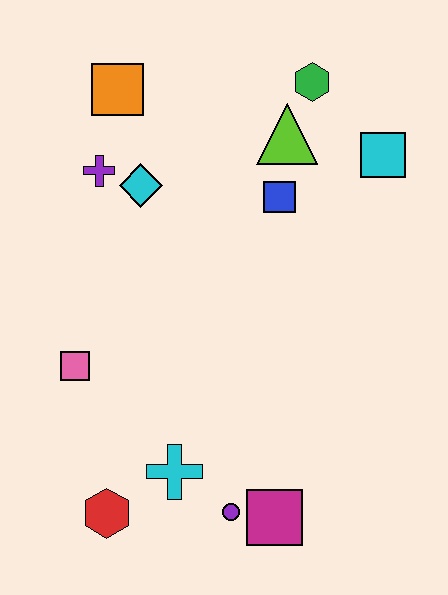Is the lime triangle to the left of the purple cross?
No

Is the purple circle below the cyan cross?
Yes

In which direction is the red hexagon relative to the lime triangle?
The red hexagon is below the lime triangle.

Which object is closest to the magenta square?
The purple circle is closest to the magenta square.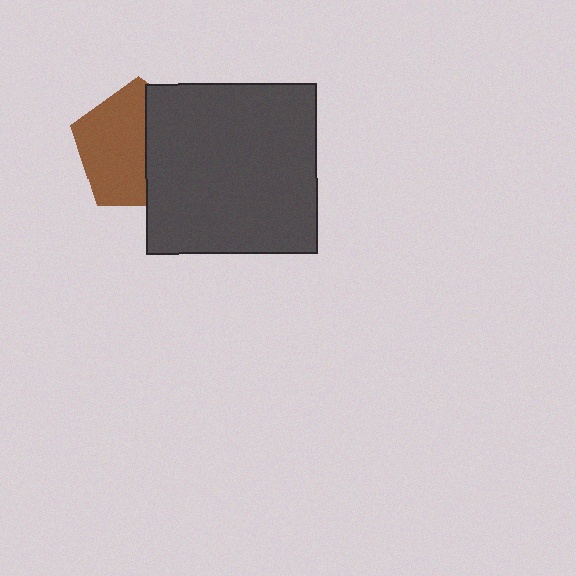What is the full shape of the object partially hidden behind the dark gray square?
The partially hidden object is a brown pentagon.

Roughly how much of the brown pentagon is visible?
About half of it is visible (roughly 56%).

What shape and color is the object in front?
The object in front is a dark gray square.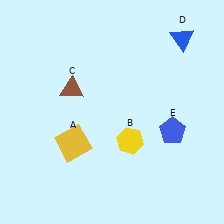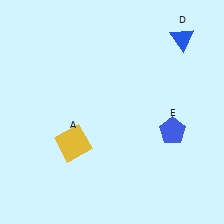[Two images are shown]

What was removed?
The brown triangle (C), the yellow hexagon (B) were removed in Image 2.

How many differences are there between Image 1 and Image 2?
There are 2 differences between the two images.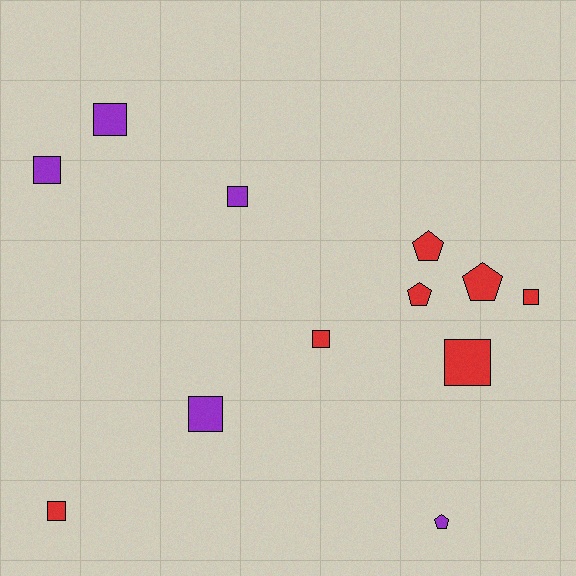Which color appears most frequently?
Red, with 7 objects.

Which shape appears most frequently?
Square, with 8 objects.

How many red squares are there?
There are 4 red squares.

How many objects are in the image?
There are 12 objects.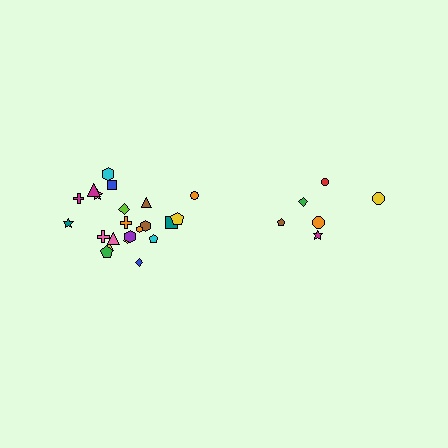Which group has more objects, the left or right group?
The left group.